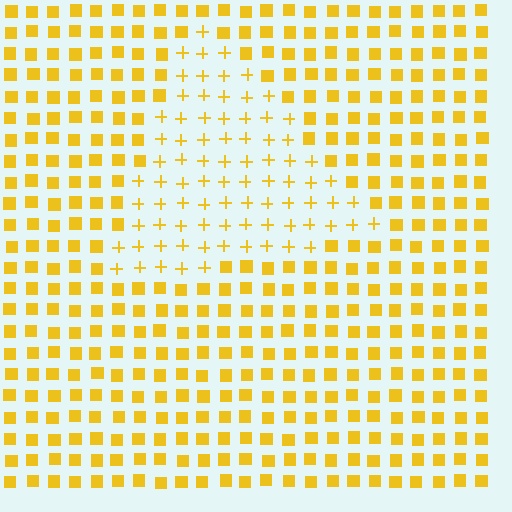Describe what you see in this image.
The image is filled with small yellow elements arranged in a uniform grid. A triangle-shaped region contains plus signs, while the surrounding area contains squares. The boundary is defined purely by the change in element shape.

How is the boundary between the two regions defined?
The boundary is defined by a change in element shape: plus signs inside vs. squares outside. All elements share the same color and spacing.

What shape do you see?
I see a triangle.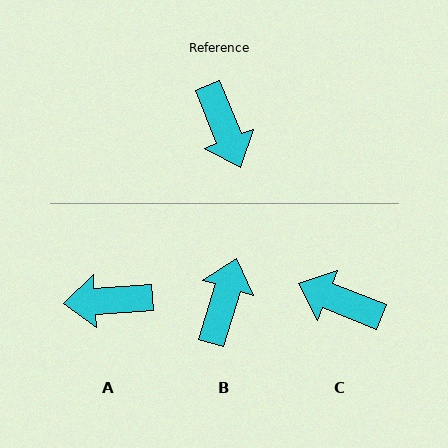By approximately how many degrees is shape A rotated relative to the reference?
Approximately 108 degrees clockwise.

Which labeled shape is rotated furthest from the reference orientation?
B, about 141 degrees away.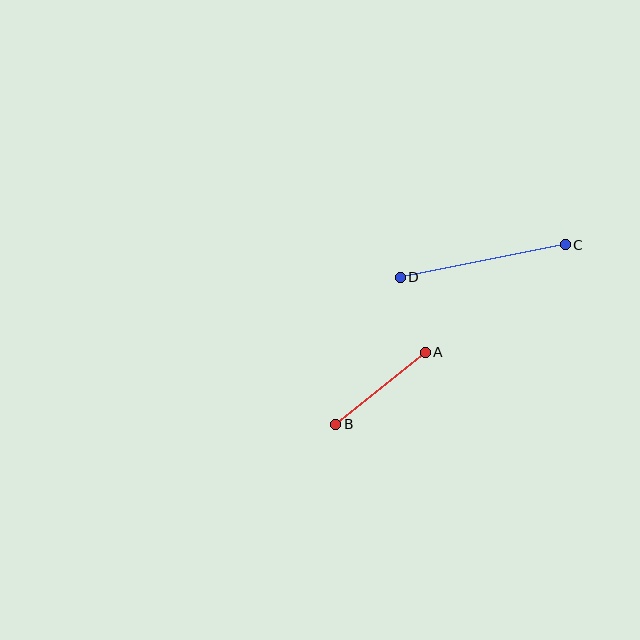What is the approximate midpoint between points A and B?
The midpoint is at approximately (381, 388) pixels.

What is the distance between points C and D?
The distance is approximately 168 pixels.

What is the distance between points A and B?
The distance is approximately 115 pixels.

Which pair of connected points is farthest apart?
Points C and D are farthest apart.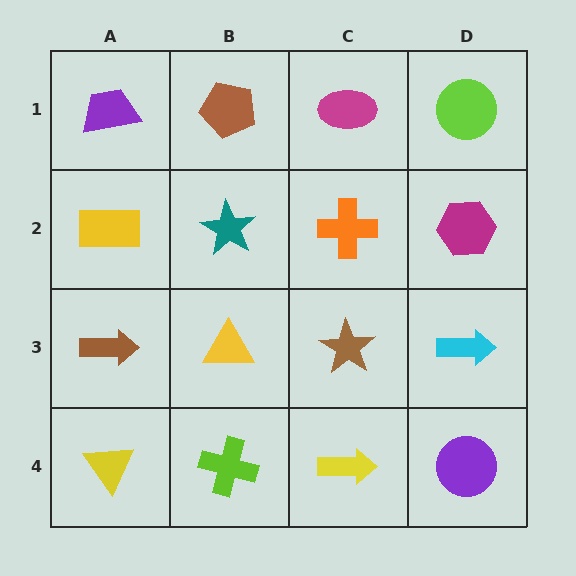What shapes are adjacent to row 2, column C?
A magenta ellipse (row 1, column C), a brown star (row 3, column C), a teal star (row 2, column B), a magenta hexagon (row 2, column D).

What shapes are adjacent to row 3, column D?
A magenta hexagon (row 2, column D), a purple circle (row 4, column D), a brown star (row 3, column C).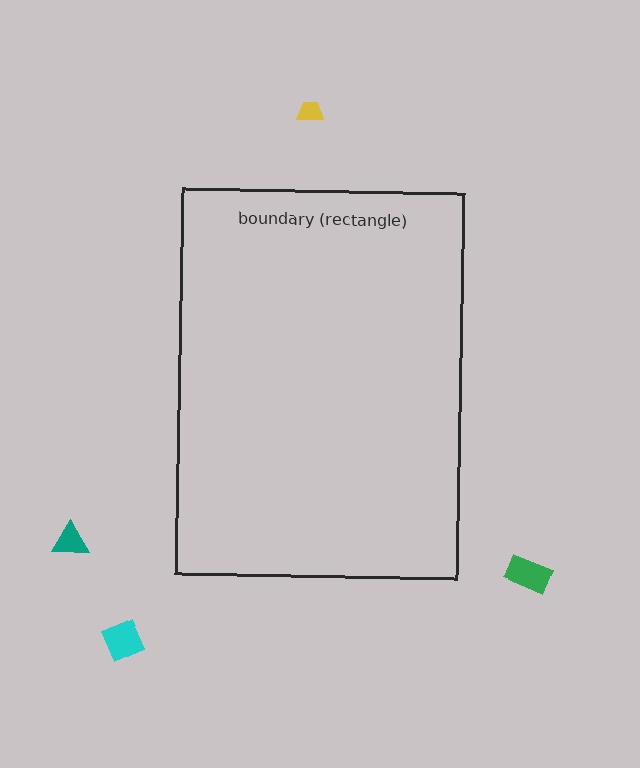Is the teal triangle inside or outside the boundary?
Outside.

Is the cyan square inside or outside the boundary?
Outside.